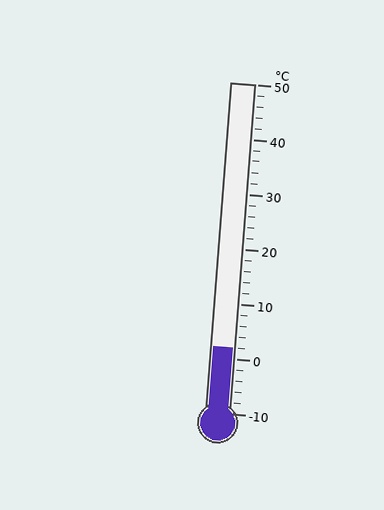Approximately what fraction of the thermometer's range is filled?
The thermometer is filled to approximately 20% of its range.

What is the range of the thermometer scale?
The thermometer scale ranges from -10°C to 50°C.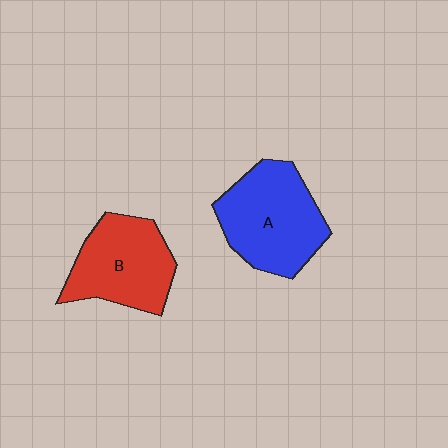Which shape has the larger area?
Shape A (blue).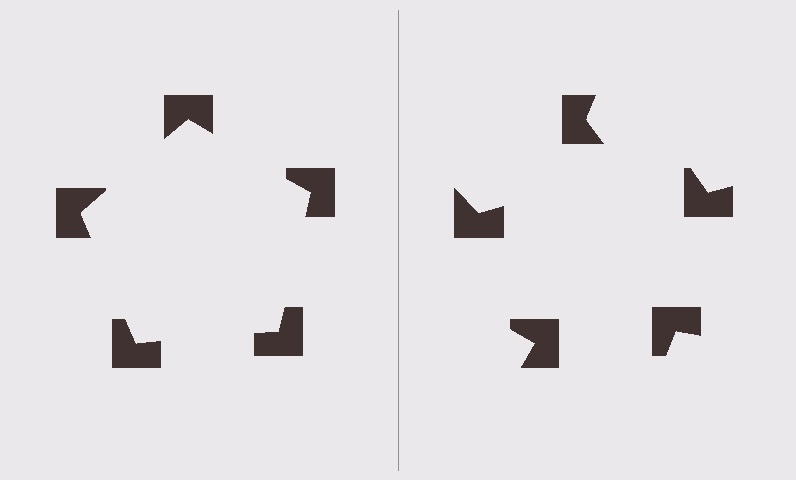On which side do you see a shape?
An illusory pentagon appears on the left side. On the right side the wedge cuts are rotated, so no coherent shape forms.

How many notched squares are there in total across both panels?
10 — 5 on each side.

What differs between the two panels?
The notched squares are positioned identically on both sides; only the wedge orientations differ. On the left they align to a pentagon; on the right they are misaligned.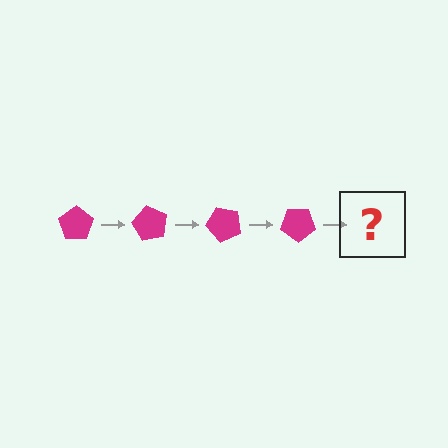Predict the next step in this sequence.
The next step is a magenta pentagon rotated 240 degrees.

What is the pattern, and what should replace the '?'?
The pattern is that the pentagon rotates 60 degrees each step. The '?' should be a magenta pentagon rotated 240 degrees.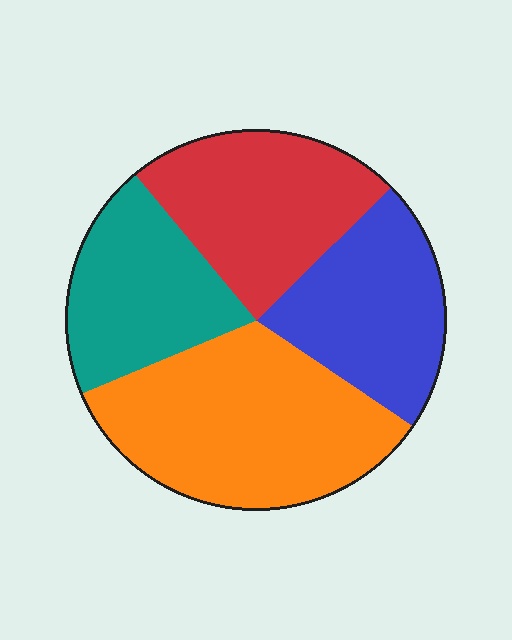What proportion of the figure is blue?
Blue covers roughly 20% of the figure.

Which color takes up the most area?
Orange, at roughly 35%.